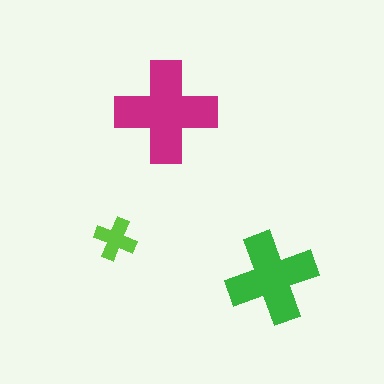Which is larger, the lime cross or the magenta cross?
The magenta one.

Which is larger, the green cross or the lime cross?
The green one.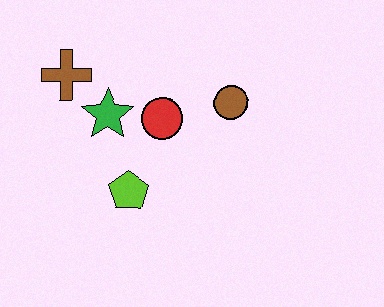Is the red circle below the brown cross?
Yes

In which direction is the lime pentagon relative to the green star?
The lime pentagon is below the green star.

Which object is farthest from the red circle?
The brown cross is farthest from the red circle.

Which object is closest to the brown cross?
The green star is closest to the brown cross.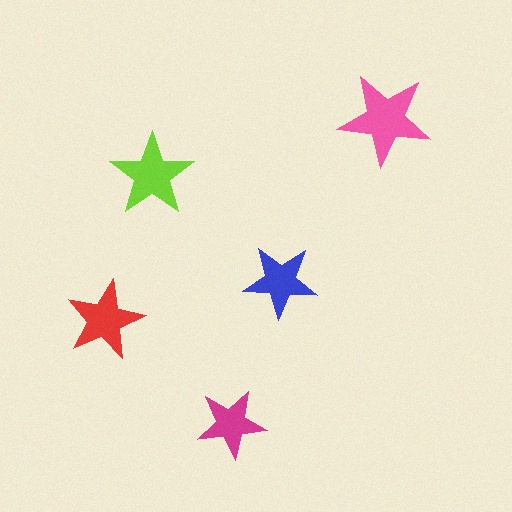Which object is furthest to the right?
The pink star is rightmost.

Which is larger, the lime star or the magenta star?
The lime one.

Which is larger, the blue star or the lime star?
The lime one.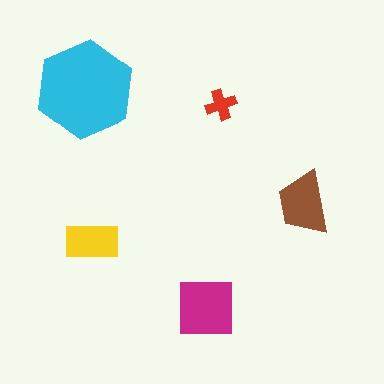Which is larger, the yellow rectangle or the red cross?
The yellow rectangle.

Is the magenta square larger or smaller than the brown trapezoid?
Larger.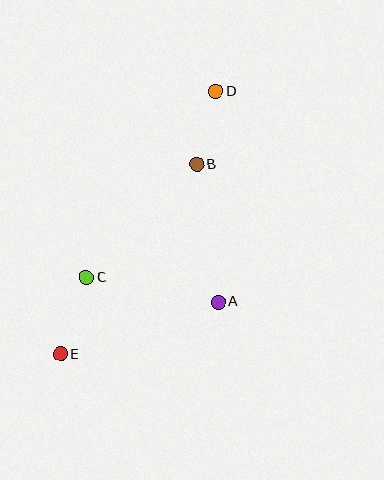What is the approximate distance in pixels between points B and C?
The distance between B and C is approximately 158 pixels.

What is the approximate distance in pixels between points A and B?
The distance between A and B is approximately 139 pixels.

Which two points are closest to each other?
Points B and D are closest to each other.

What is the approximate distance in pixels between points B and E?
The distance between B and E is approximately 234 pixels.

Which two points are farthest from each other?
Points D and E are farthest from each other.